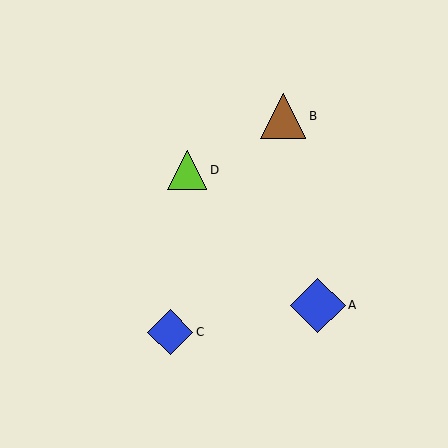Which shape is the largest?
The blue diamond (labeled A) is the largest.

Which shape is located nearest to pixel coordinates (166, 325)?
The blue diamond (labeled C) at (170, 332) is nearest to that location.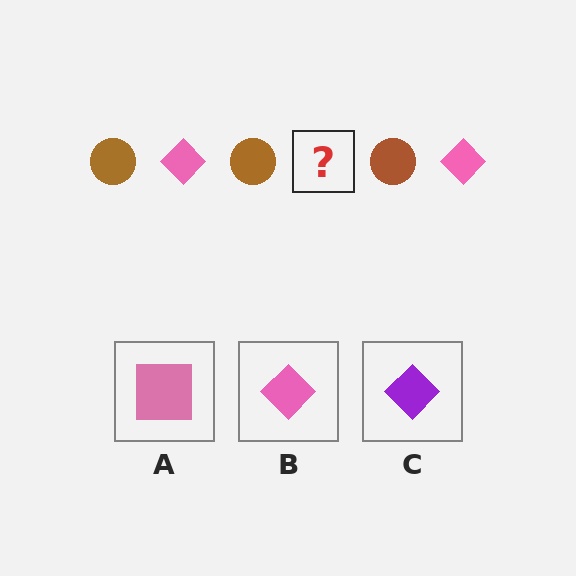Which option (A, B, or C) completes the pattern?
B.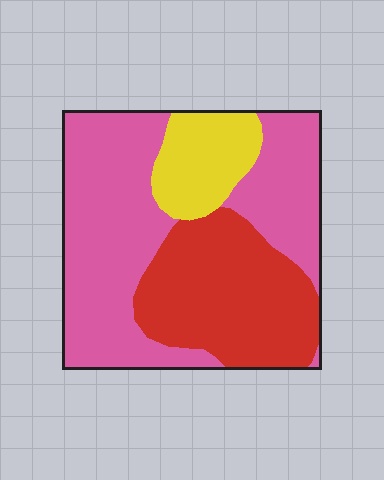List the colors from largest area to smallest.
From largest to smallest: pink, red, yellow.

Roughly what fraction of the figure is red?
Red takes up about one third (1/3) of the figure.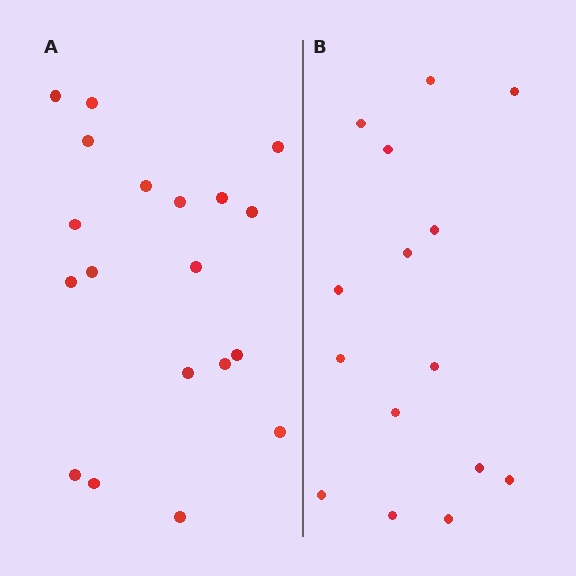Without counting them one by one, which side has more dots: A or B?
Region A (the left region) has more dots.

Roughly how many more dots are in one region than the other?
Region A has about 4 more dots than region B.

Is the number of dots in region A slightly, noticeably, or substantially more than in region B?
Region A has noticeably more, but not dramatically so. The ratio is roughly 1.3 to 1.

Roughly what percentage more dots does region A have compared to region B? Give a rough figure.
About 25% more.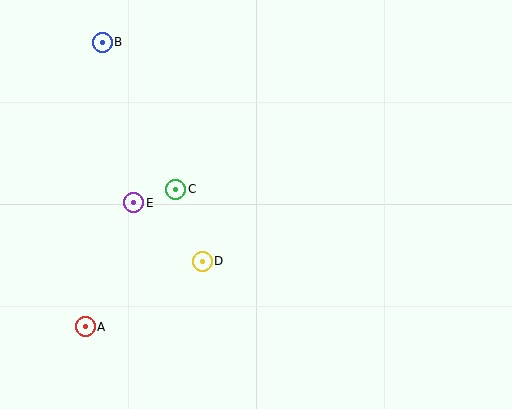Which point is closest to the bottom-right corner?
Point D is closest to the bottom-right corner.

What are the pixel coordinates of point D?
Point D is at (202, 261).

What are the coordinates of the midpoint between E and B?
The midpoint between E and B is at (118, 122).